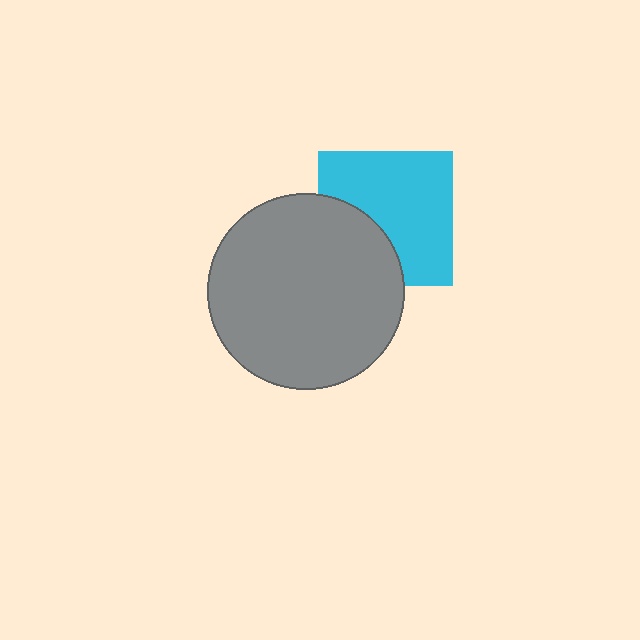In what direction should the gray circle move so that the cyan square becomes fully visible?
The gray circle should move toward the lower-left. That is the shortest direction to clear the overlap and leave the cyan square fully visible.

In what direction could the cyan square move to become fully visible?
The cyan square could move toward the upper-right. That would shift it out from behind the gray circle entirely.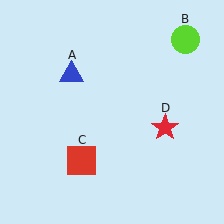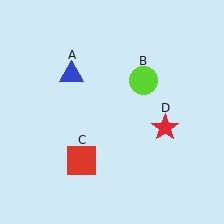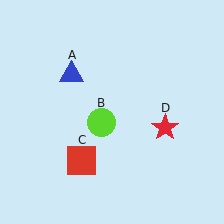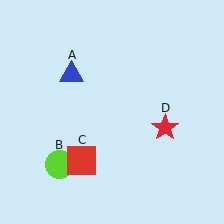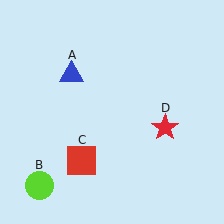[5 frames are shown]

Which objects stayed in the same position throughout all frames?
Blue triangle (object A) and red square (object C) and red star (object D) remained stationary.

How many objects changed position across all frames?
1 object changed position: lime circle (object B).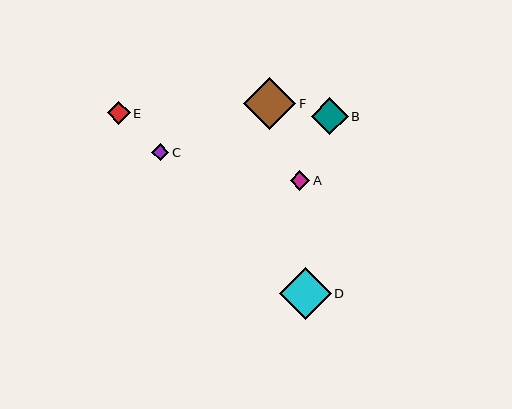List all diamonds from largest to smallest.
From largest to smallest: F, D, B, E, A, C.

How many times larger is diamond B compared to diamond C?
Diamond B is approximately 2.1 times the size of diamond C.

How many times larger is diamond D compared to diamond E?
Diamond D is approximately 2.3 times the size of diamond E.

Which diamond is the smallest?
Diamond C is the smallest with a size of approximately 17 pixels.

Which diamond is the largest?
Diamond F is the largest with a size of approximately 53 pixels.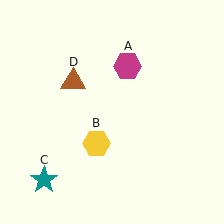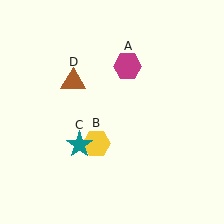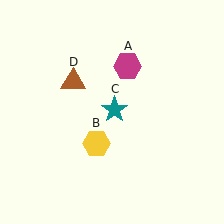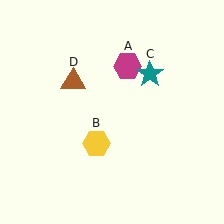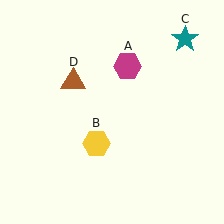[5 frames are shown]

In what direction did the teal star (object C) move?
The teal star (object C) moved up and to the right.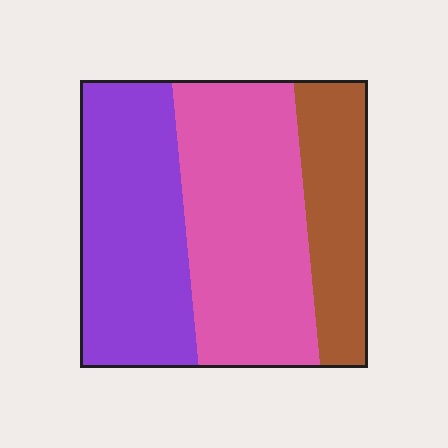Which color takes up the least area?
Brown, at roughly 20%.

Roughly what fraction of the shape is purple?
Purple takes up about three eighths (3/8) of the shape.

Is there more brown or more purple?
Purple.